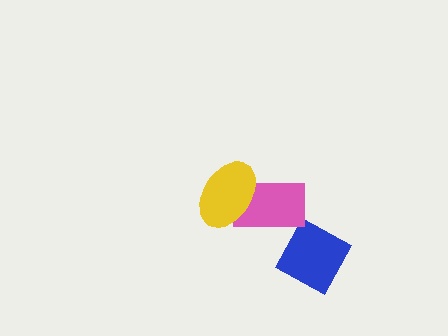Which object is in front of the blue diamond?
The pink rectangle is in front of the blue diamond.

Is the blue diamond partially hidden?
Yes, it is partially covered by another shape.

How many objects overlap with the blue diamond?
1 object overlaps with the blue diamond.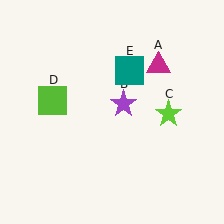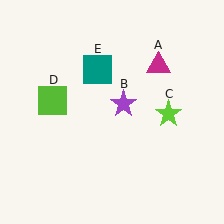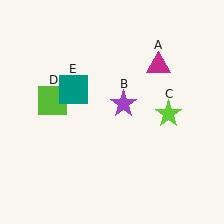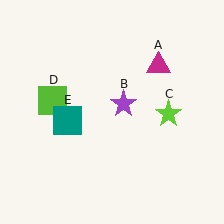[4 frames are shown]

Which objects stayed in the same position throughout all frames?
Magenta triangle (object A) and purple star (object B) and lime star (object C) and lime square (object D) remained stationary.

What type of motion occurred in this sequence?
The teal square (object E) rotated counterclockwise around the center of the scene.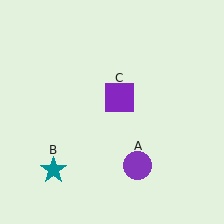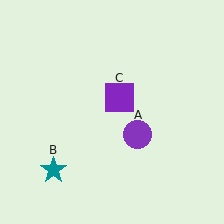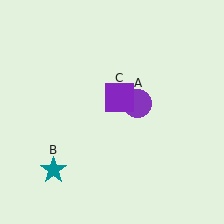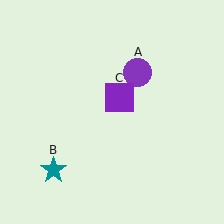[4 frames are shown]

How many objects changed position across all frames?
1 object changed position: purple circle (object A).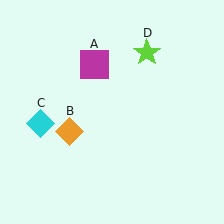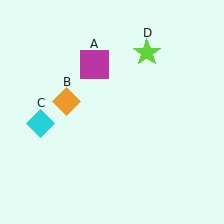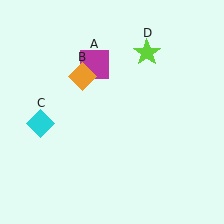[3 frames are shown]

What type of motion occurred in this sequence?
The orange diamond (object B) rotated clockwise around the center of the scene.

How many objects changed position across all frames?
1 object changed position: orange diamond (object B).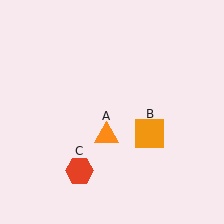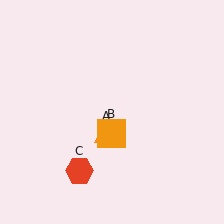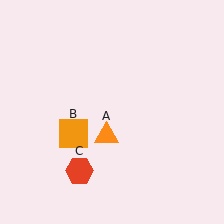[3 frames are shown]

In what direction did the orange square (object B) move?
The orange square (object B) moved left.